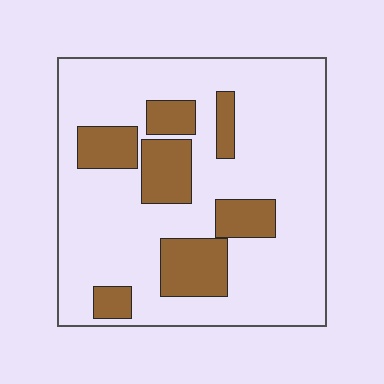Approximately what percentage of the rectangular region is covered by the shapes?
Approximately 25%.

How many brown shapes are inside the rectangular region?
7.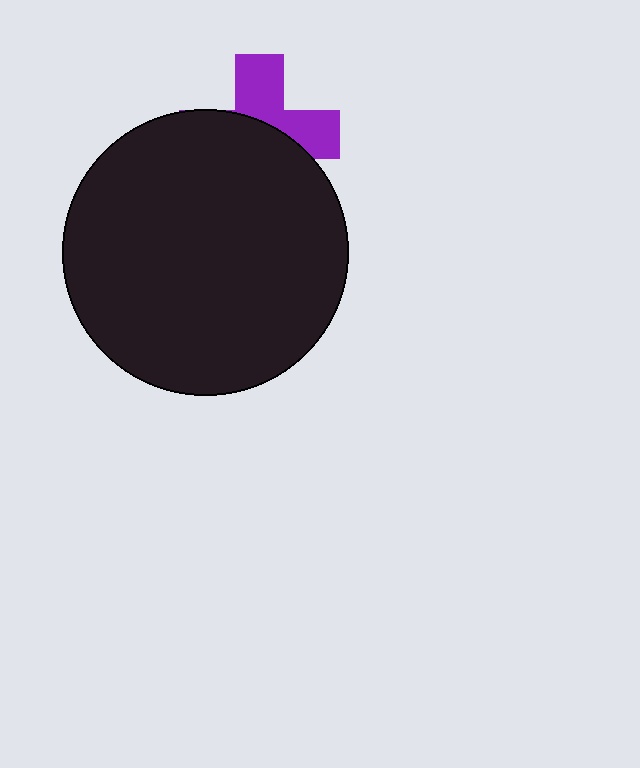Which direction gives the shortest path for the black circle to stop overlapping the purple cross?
Moving down gives the shortest separation.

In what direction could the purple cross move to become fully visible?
The purple cross could move up. That would shift it out from behind the black circle entirely.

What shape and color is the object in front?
The object in front is a black circle.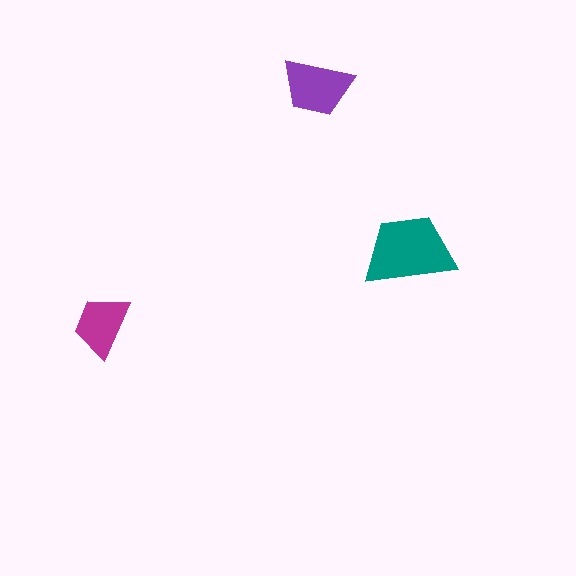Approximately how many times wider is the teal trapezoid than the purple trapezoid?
About 1.5 times wider.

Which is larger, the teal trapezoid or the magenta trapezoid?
The teal one.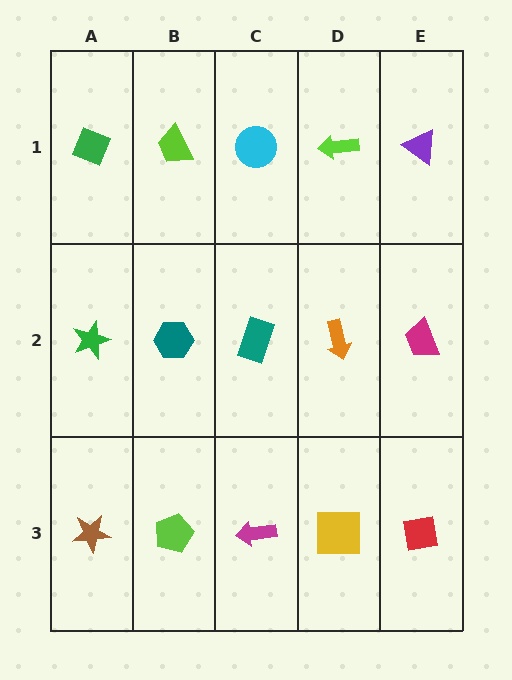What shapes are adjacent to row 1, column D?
An orange arrow (row 2, column D), a cyan circle (row 1, column C), a purple triangle (row 1, column E).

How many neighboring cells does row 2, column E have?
3.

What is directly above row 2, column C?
A cyan circle.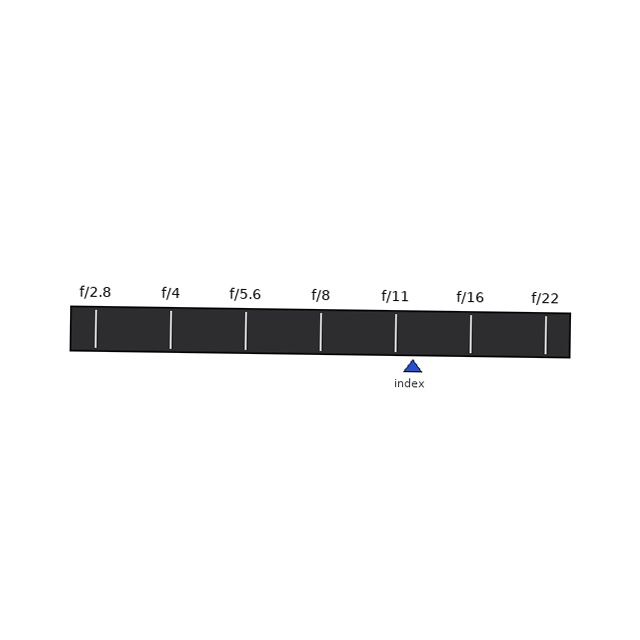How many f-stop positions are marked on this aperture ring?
There are 7 f-stop positions marked.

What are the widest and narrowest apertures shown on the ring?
The widest aperture shown is f/2.8 and the narrowest is f/22.